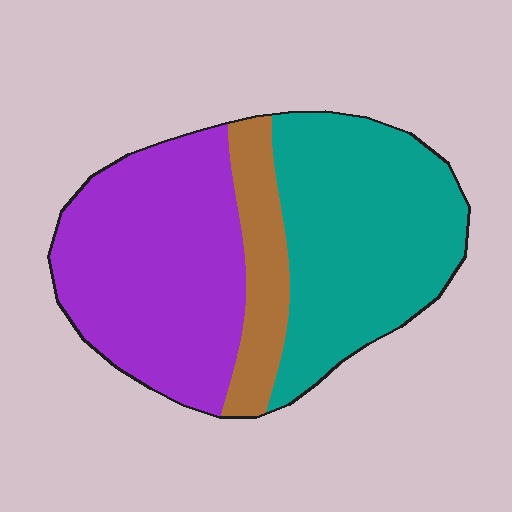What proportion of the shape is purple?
Purple takes up between a third and a half of the shape.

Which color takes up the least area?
Brown, at roughly 15%.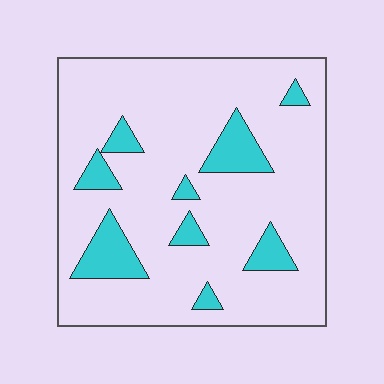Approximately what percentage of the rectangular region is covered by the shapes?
Approximately 15%.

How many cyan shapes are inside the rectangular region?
9.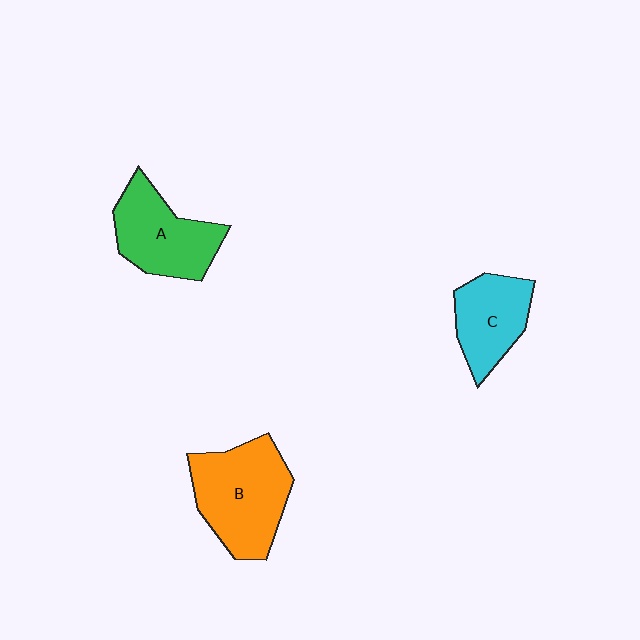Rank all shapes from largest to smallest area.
From largest to smallest: B (orange), A (green), C (cyan).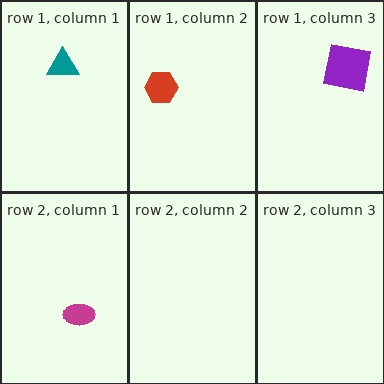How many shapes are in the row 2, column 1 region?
1.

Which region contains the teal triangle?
The row 1, column 1 region.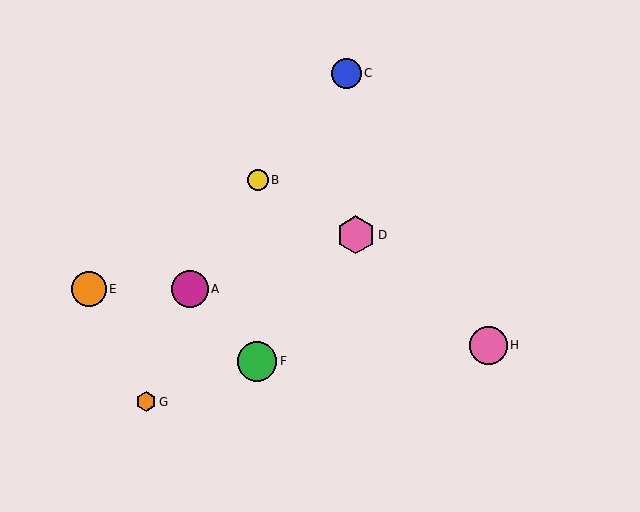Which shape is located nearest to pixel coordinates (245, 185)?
The yellow circle (labeled B) at (258, 180) is nearest to that location.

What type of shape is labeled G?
Shape G is an orange hexagon.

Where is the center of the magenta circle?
The center of the magenta circle is at (190, 289).